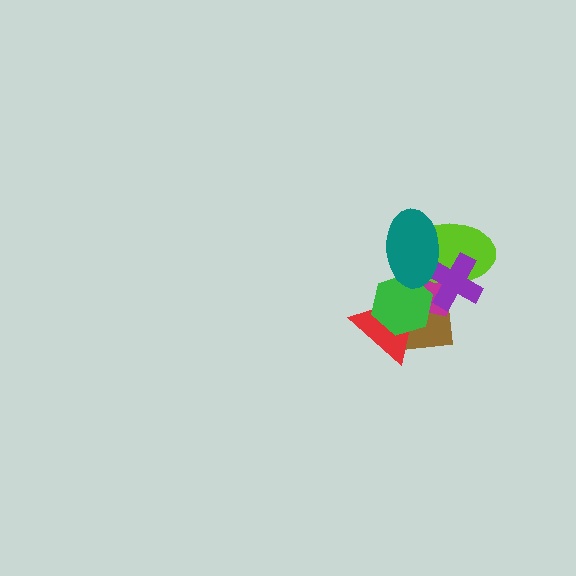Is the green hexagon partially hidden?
Yes, it is partially covered by another shape.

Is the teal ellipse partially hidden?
No, no other shape covers it.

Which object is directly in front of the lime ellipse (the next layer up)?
The purple cross is directly in front of the lime ellipse.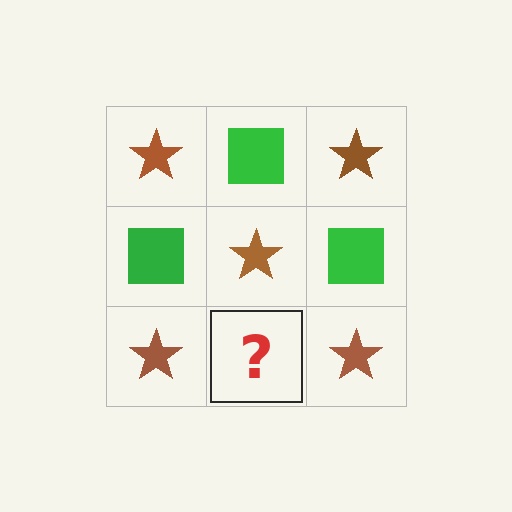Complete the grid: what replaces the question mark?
The question mark should be replaced with a green square.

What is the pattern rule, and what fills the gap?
The rule is that it alternates brown star and green square in a checkerboard pattern. The gap should be filled with a green square.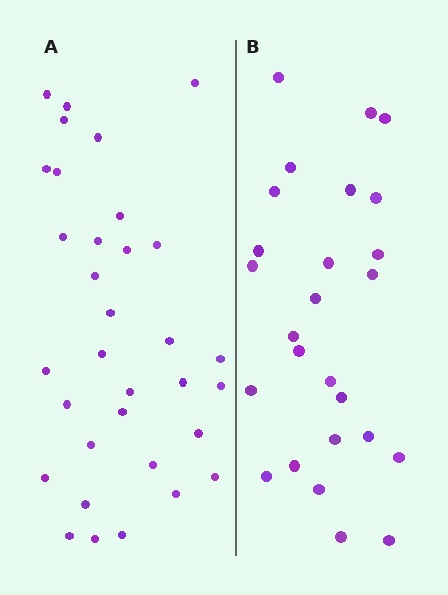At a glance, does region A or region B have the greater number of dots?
Region A (the left region) has more dots.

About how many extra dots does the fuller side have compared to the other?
Region A has roughly 8 or so more dots than region B.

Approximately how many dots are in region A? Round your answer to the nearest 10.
About 30 dots. (The exact count is 33, which rounds to 30.)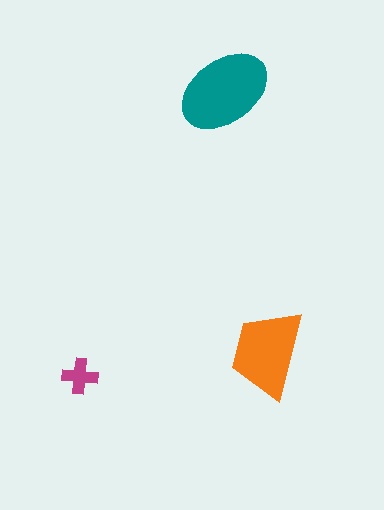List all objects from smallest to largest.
The magenta cross, the orange trapezoid, the teal ellipse.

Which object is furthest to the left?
The magenta cross is leftmost.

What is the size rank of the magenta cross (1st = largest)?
3rd.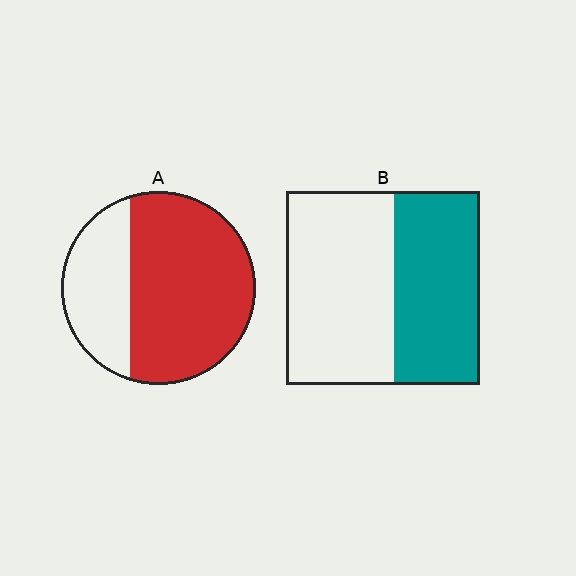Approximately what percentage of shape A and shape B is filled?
A is approximately 70% and B is approximately 45%.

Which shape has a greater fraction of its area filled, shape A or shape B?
Shape A.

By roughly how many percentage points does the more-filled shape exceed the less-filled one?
By roughly 25 percentage points (A over B).